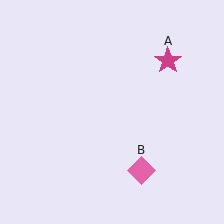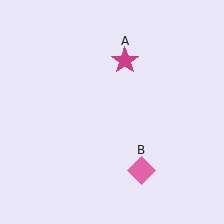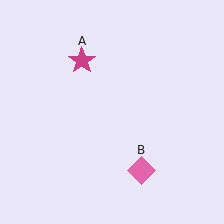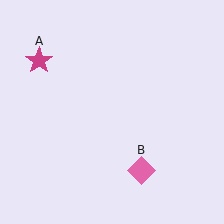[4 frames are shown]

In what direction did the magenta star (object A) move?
The magenta star (object A) moved left.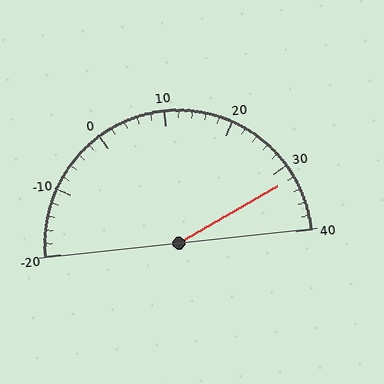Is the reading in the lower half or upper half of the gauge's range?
The reading is in the upper half of the range (-20 to 40).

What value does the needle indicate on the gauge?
The needle indicates approximately 32.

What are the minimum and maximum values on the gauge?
The gauge ranges from -20 to 40.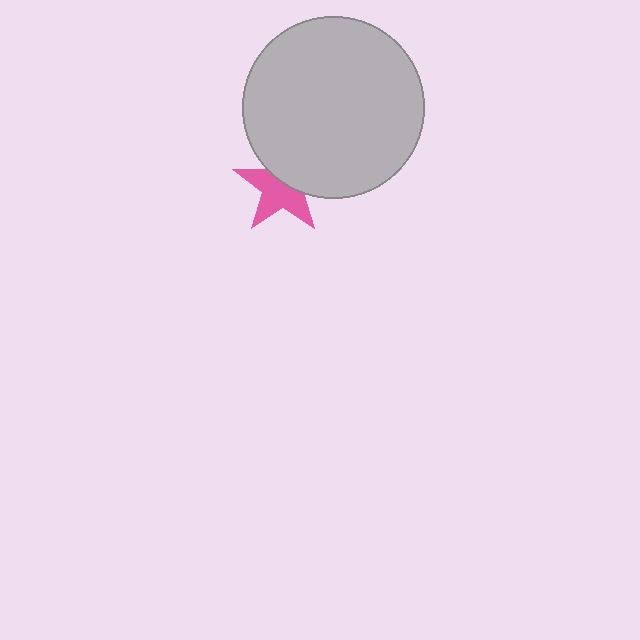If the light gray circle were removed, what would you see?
You would see the complete pink star.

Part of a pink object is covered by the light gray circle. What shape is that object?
It is a star.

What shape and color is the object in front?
The object in front is a light gray circle.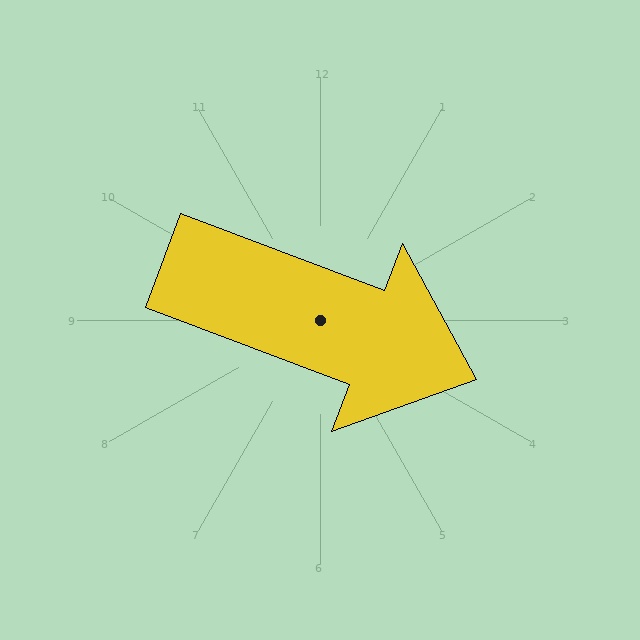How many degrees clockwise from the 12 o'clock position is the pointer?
Approximately 111 degrees.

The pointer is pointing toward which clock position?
Roughly 4 o'clock.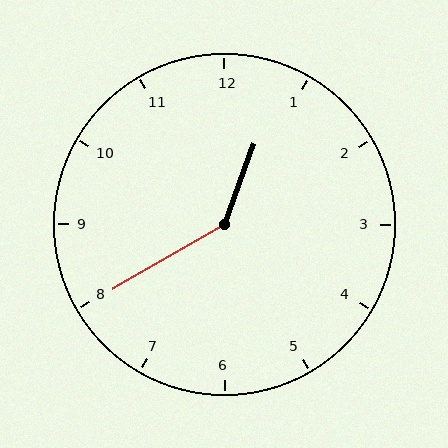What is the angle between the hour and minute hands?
Approximately 140 degrees.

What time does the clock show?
12:40.